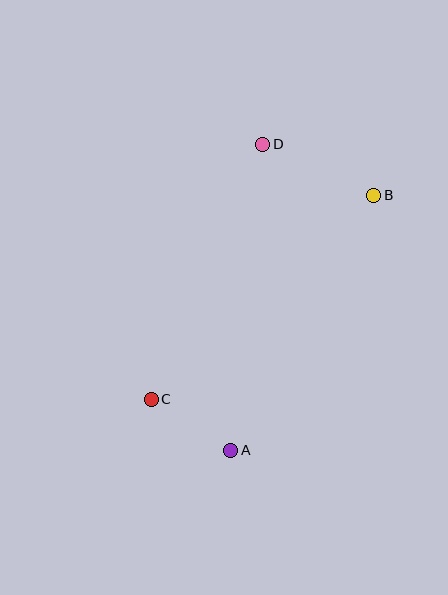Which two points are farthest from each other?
Points A and D are farthest from each other.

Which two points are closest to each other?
Points A and C are closest to each other.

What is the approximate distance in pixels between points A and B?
The distance between A and B is approximately 292 pixels.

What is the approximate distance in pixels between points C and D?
The distance between C and D is approximately 278 pixels.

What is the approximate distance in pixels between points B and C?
The distance between B and C is approximately 302 pixels.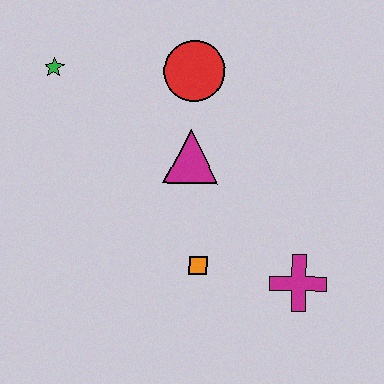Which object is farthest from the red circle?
The magenta cross is farthest from the red circle.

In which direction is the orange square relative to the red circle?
The orange square is below the red circle.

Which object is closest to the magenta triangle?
The red circle is closest to the magenta triangle.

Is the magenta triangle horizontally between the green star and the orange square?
Yes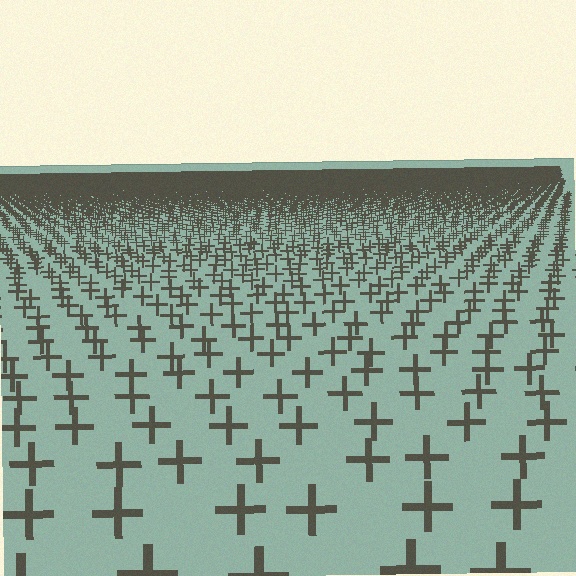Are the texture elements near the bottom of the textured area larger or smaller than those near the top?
Larger. Near the bottom, elements are closer to the viewer and appear at a bigger on-screen size.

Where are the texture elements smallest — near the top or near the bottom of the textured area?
Near the top.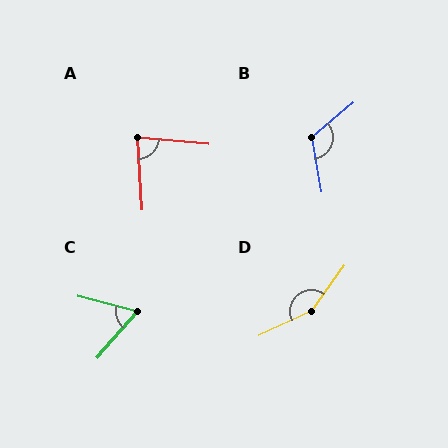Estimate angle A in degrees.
Approximately 81 degrees.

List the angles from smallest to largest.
C (63°), A (81°), B (121°), D (151°).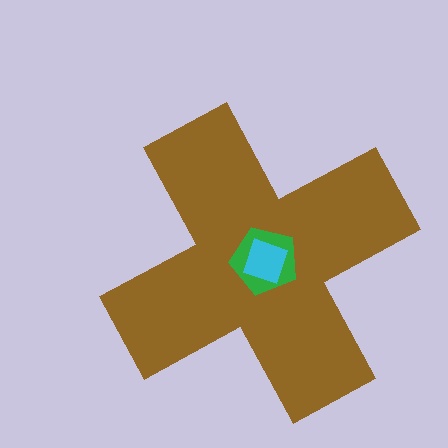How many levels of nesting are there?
3.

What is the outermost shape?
The brown cross.